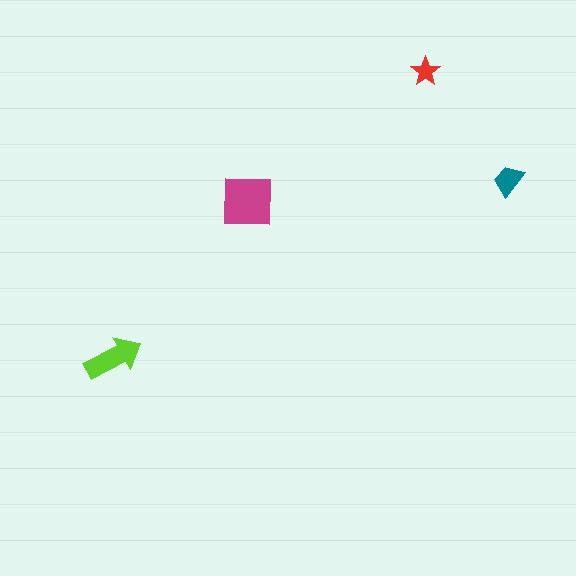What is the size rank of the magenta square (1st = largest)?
1st.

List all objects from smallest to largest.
The red star, the teal trapezoid, the lime arrow, the magenta square.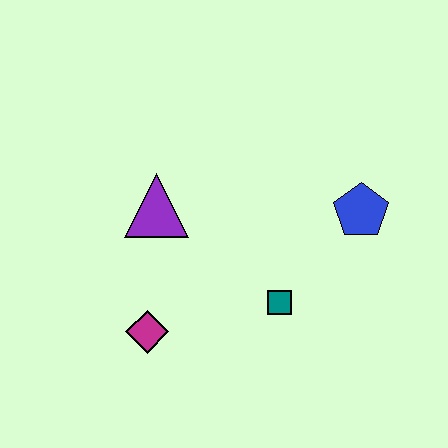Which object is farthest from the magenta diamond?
The blue pentagon is farthest from the magenta diamond.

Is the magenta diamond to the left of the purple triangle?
Yes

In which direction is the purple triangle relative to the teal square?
The purple triangle is to the left of the teal square.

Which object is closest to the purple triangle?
The magenta diamond is closest to the purple triangle.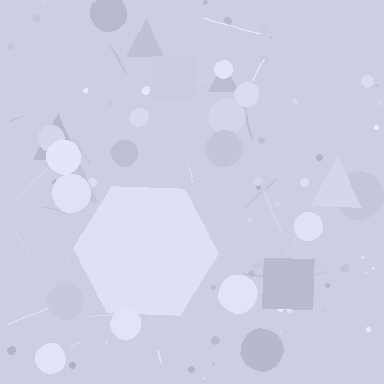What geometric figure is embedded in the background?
A hexagon is embedded in the background.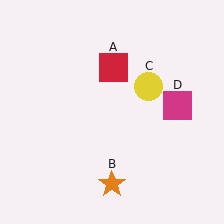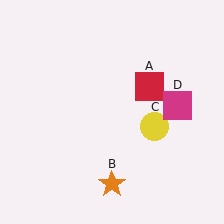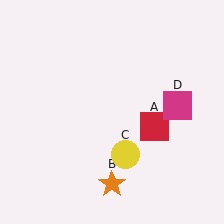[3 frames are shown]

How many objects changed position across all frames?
2 objects changed position: red square (object A), yellow circle (object C).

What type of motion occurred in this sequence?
The red square (object A), yellow circle (object C) rotated clockwise around the center of the scene.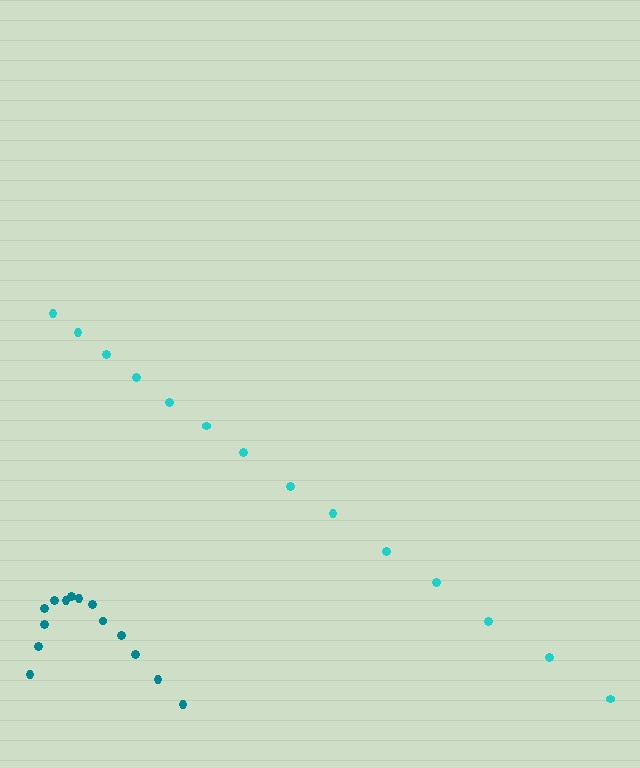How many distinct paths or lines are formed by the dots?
There are 2 distinct paths.